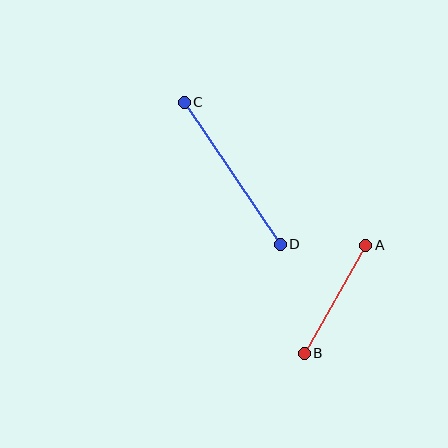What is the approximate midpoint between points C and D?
The midpoint is at approximately (232, 173) pixels.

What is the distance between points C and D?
The distance is approximately 171 pixels.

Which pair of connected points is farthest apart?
Points C and D are farthest apart.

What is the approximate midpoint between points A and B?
The midpoint is at approximately (335, 299) pixels.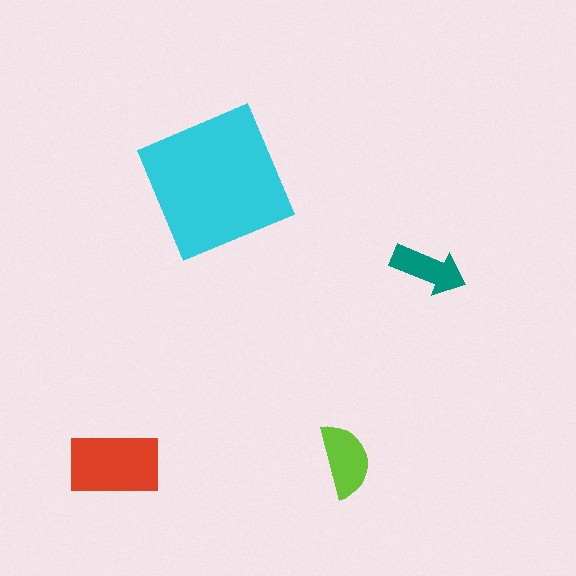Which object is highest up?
The cyan square is topmost.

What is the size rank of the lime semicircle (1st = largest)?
3rd.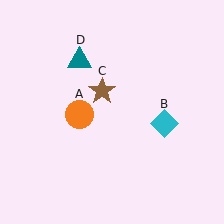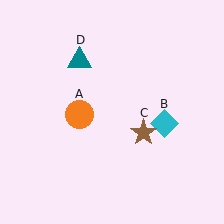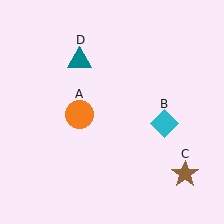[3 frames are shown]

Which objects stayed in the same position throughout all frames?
Orange circle (object A) and cyan diamond (object B) and teal triangle (object D) remained stationary.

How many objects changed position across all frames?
1 object changed position: brown star (object C).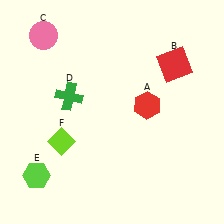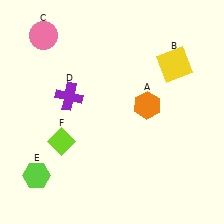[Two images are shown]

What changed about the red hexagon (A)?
In Image 1, A is red. In Image 2, it changed to orange.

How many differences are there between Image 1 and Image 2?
There are 3 differences between the two images.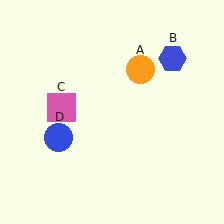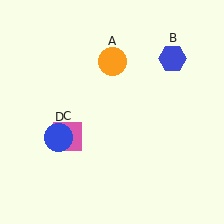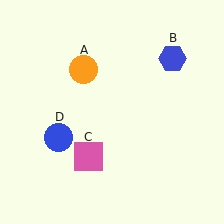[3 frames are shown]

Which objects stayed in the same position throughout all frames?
Blue hexagon (object B) and blue circle (object D) remained stationary.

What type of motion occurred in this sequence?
The orange circle (object A), pink square (object C) rotated counterclockwise around the center of the scene.